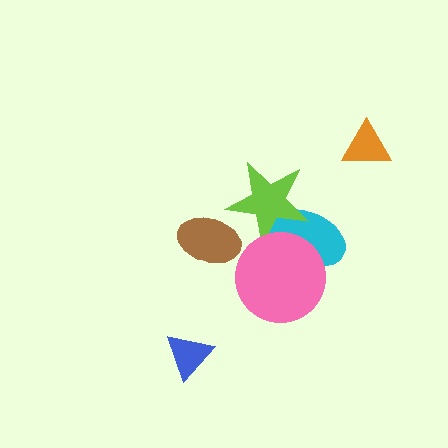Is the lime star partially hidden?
Yes, it is partially covered by another shape.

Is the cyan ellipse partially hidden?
Yes, it is partially covered by another shape.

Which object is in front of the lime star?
The pink circle is in front of the lime star.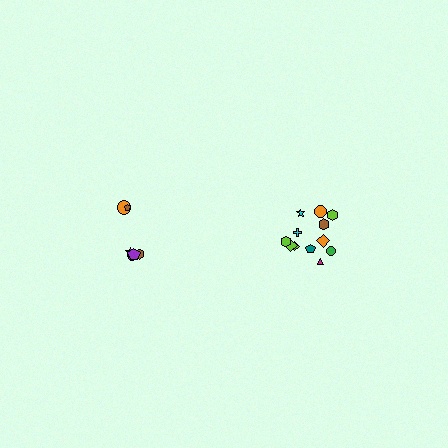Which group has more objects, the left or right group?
The right group.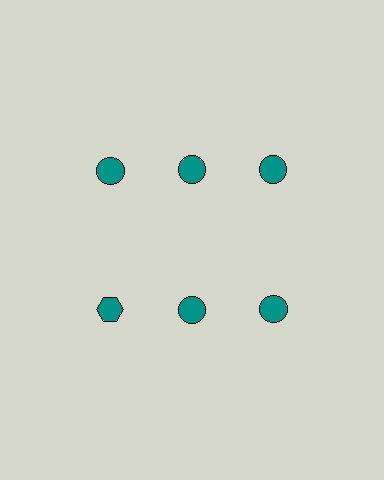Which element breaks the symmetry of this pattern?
The teal hexagon in the second row, leftmost column breaks the symmetry. All other shapes are teal circles.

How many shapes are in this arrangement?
There are 6 shapes arranged in a grid pattern.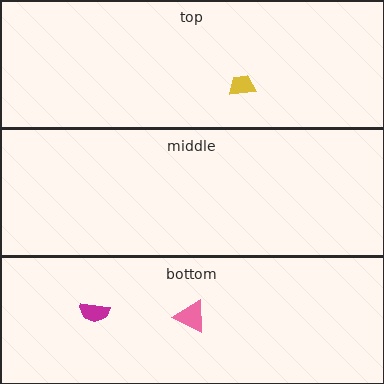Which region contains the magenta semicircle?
The bottom region.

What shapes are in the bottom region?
The pink triangle, the magenta semicircle.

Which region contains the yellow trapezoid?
The top region.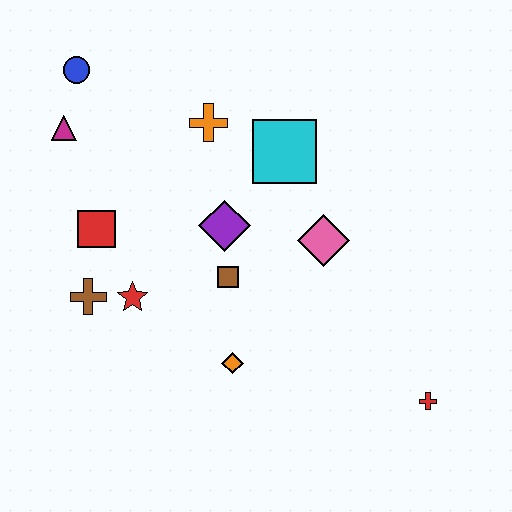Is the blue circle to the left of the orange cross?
Yes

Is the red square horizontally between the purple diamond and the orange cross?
No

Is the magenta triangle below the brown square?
No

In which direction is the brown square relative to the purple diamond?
The brown square is below the purple diamond.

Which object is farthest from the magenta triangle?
The red cross is farthest from the magenta triangle.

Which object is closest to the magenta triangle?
The blue circle is closest to the magenta triangle.